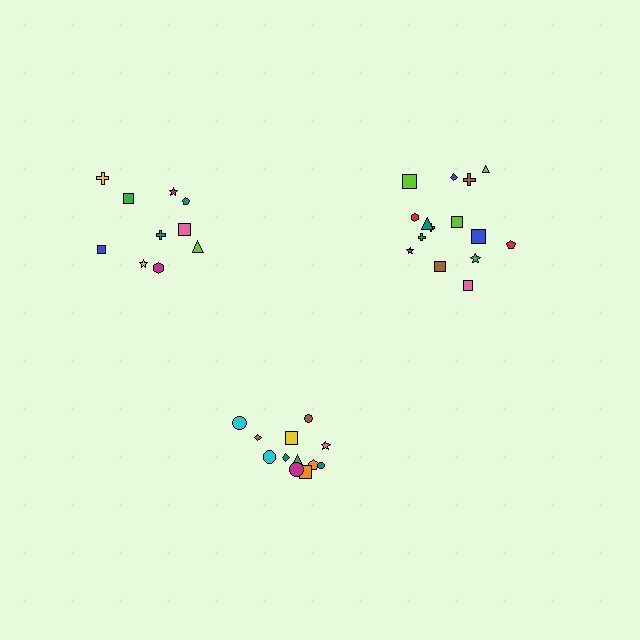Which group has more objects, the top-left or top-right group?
The top-right group.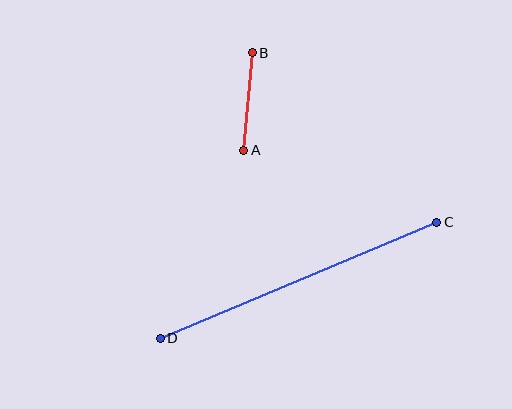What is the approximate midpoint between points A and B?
The midpoint is at approximately (248, 101) pixels.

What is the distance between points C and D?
The distance is approximately 299 pixels.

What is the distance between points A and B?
The distance is approximately 98 pixels.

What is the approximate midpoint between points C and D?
The midpoint is at approximately (299, 280) pixels.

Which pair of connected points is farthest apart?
Points C and D are farthest apart.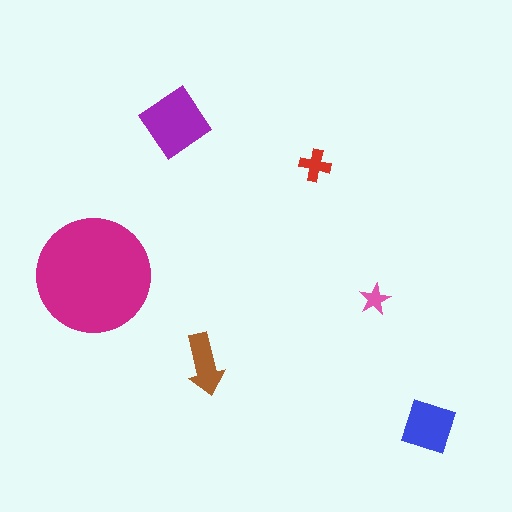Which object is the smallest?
The pink star.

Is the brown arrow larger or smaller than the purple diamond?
Smaller.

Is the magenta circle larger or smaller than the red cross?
Larger.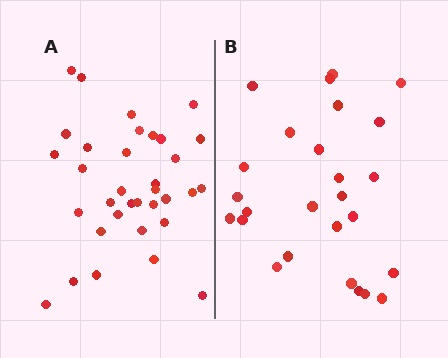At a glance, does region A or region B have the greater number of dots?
Region A (the left region) has more dots.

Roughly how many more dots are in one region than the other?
Region A has roughly 8 or so more dots than region B.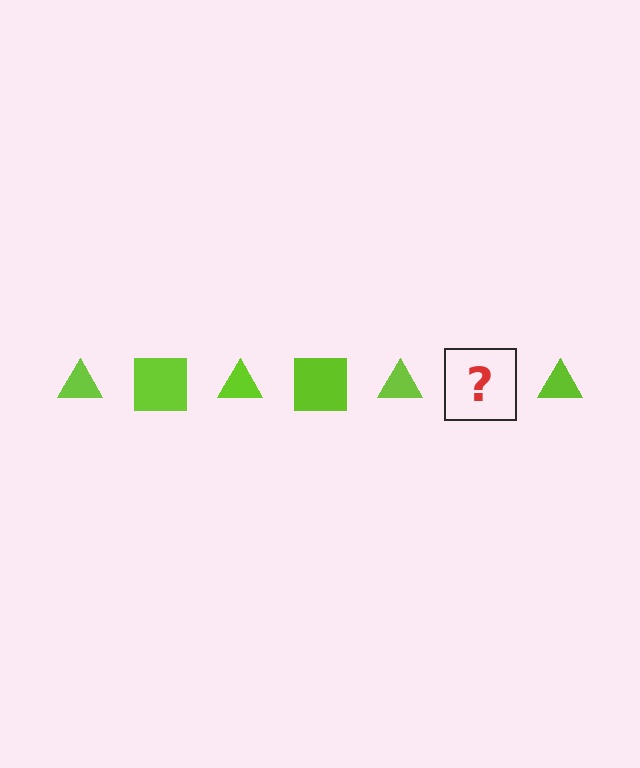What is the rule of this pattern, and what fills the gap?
The rule is that the pattern cycles through triangle, square shapes in lime. The gap should be filled with a lime square.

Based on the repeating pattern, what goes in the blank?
The blank should be a lime square.